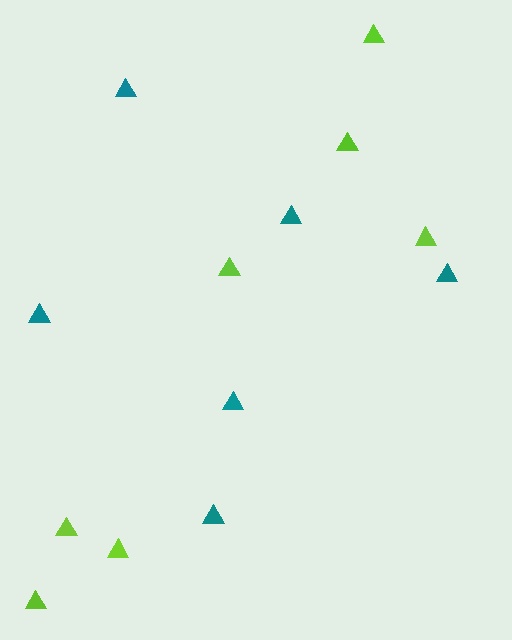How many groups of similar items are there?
There are 2 groups: one group of lime triangles (7) and one group of teal triangles (6).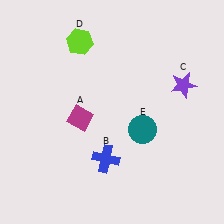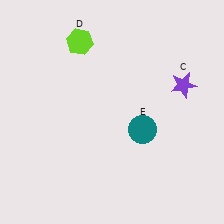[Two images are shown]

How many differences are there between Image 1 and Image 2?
There are 2 differences between the two images.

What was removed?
The magenta diamond (A), the blue cross (B) were removed in Image 2.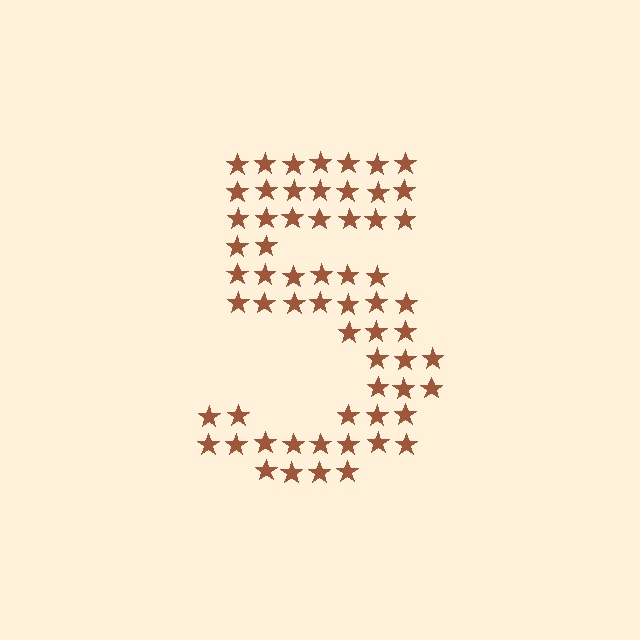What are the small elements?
The small elements are stars.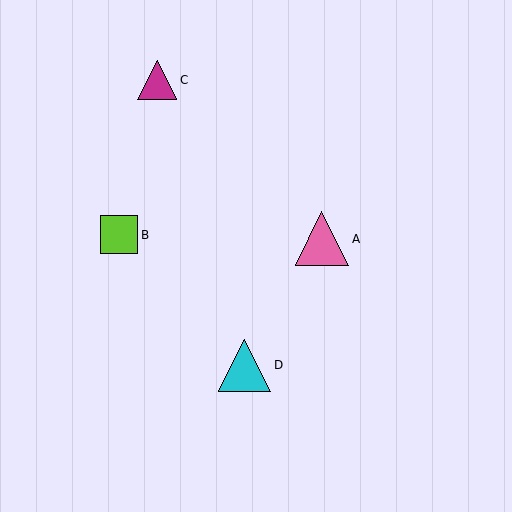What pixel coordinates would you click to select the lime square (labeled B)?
Click at (119, 235) to select the lime square B.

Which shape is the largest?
The pink triangle (labeled A) is the largest.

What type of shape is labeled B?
Shape B is a lime square.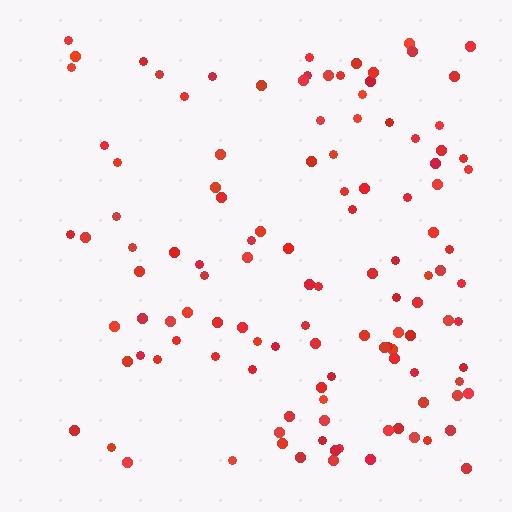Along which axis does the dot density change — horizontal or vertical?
Horizontal.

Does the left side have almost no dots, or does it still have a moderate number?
Still a moderate number, just noticeably fewer than the right.